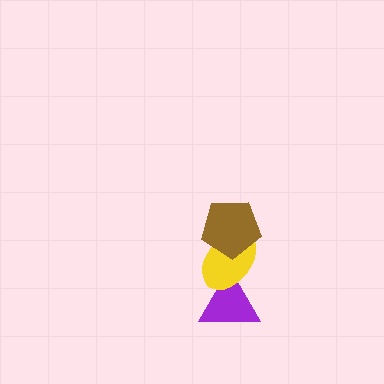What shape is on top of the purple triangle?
The yellow ellipse is on top of the purple triangle.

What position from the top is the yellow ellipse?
The yellow ellipse is 2nd from the top.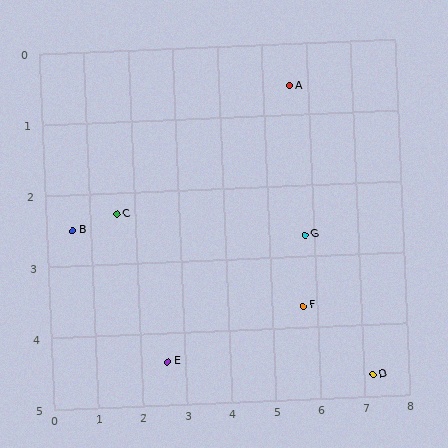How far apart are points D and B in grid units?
Points D and B are about 7.0 grid units apart.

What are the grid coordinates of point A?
Point A is at approximately (5.6, 0.6).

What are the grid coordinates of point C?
Point C is at approximately (1.6, 2.3).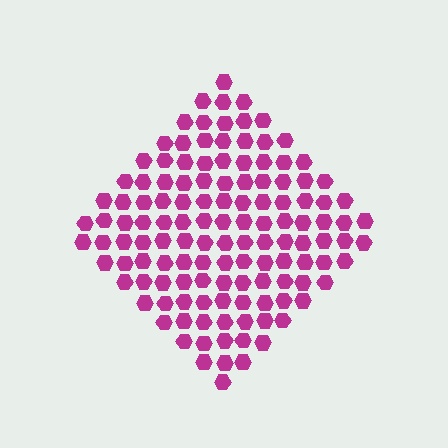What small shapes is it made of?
It is made of small hexagons.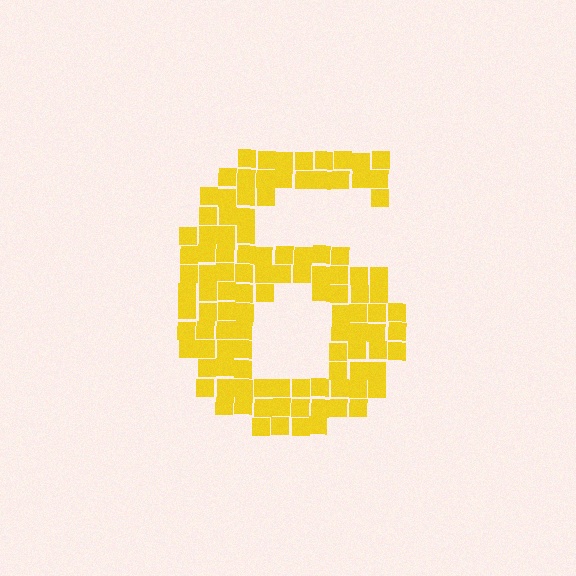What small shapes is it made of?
It is made of small squares.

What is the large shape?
The large shape is the digit 6.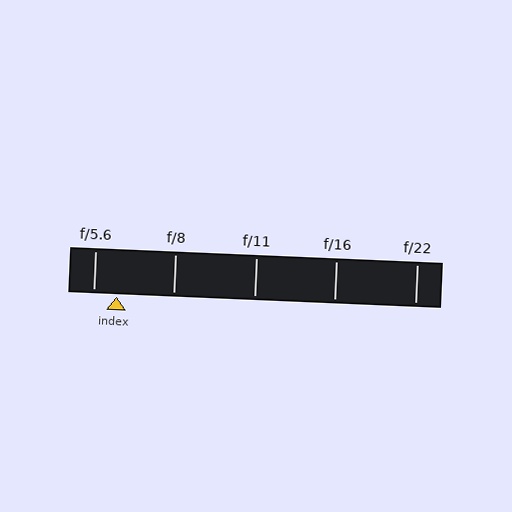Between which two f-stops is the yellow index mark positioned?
The index mark is between f/5.6 and f/8.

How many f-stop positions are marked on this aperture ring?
There are 5 f-stop positions marked.